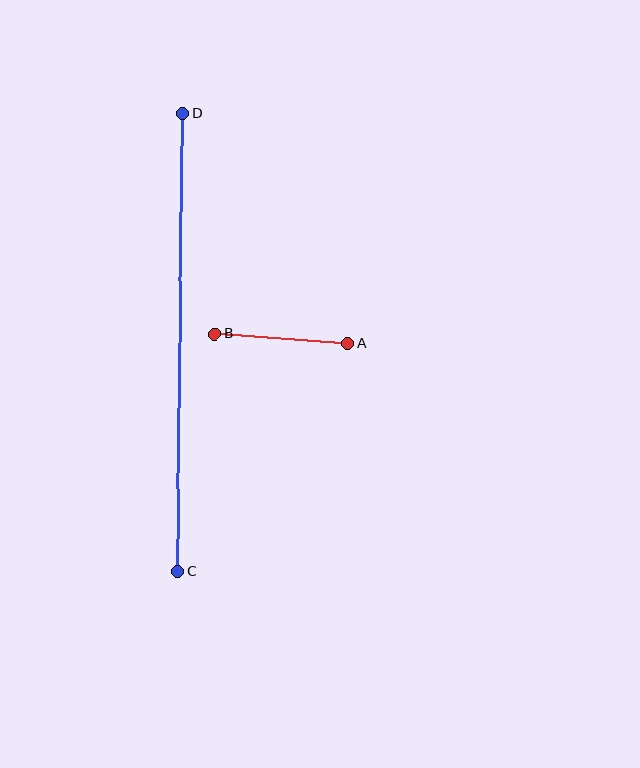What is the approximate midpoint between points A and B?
The midpoint is at approximately (281, 339) pixels.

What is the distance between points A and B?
The distance is approximately 134 pixels.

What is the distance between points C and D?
The distance is approximately 458 pixels.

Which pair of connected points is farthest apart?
Points C and D are farthest apart.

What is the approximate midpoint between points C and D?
The midpoint is at approximately (180, 342) pixels.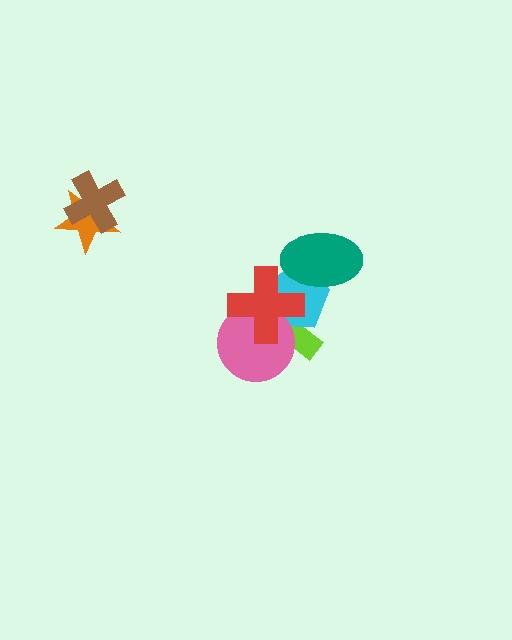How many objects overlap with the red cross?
4 objects overlap with the red cross.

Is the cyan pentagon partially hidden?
Yes, it is partially covered by another shape.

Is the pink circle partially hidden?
Yes, it is partially covered by another shape.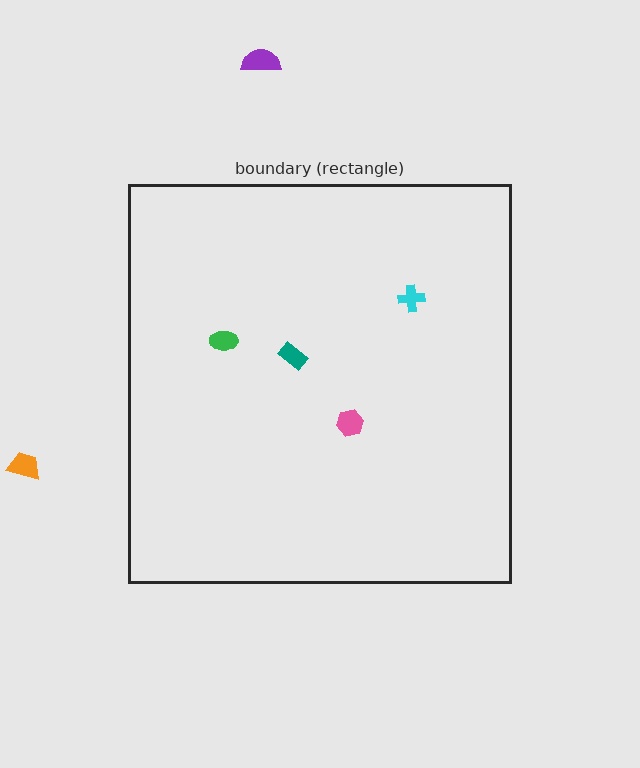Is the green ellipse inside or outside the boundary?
Inside.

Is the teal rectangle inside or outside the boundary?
Inside.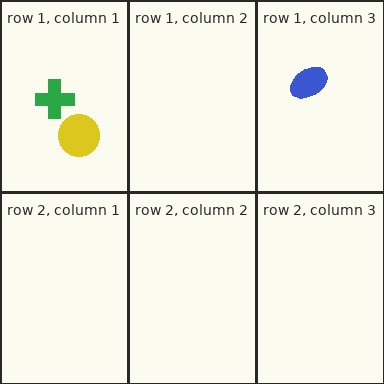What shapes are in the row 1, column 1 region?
The yellow circle, the green cross.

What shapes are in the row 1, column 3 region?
The blue ellipse.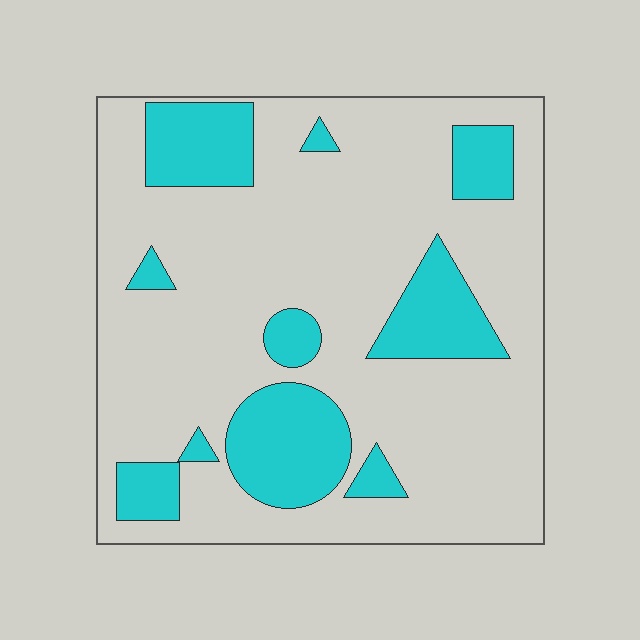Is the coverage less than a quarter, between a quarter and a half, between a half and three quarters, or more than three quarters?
Less than a quarter.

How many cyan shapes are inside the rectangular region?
10.